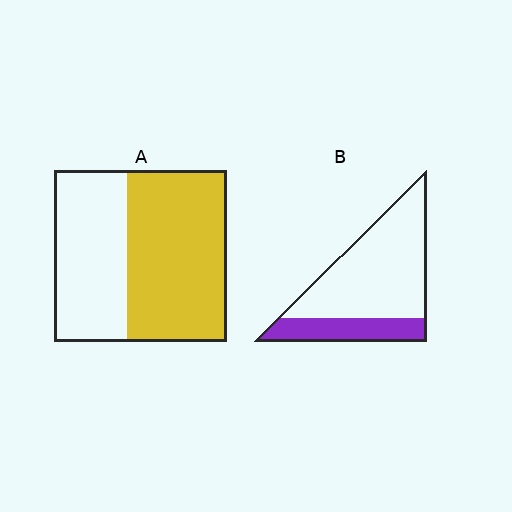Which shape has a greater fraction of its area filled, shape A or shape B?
Shape A.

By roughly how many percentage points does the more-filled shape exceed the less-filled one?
By roughly 30 percentage points (A over B).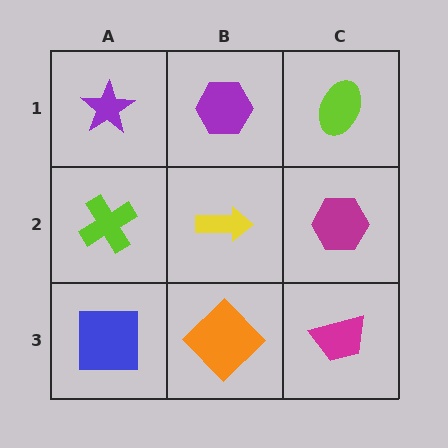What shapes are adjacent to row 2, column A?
A purple star (row 1, column A), a blue square (row 3, column A), a yellow arrow (row 2, column B).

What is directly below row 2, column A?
A blue square.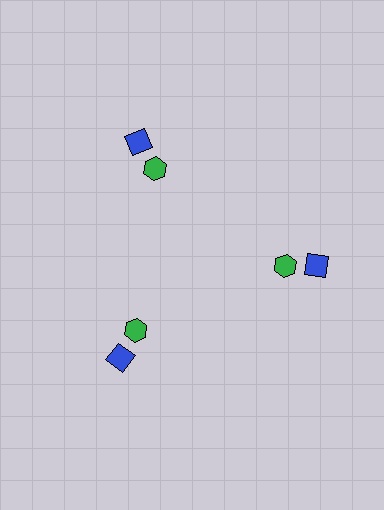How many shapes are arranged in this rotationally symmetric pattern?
There are 6 shapes, arranged in 3 groups of 2.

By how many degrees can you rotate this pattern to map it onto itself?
The pattern maps onto itself every 120 degrees of rotation.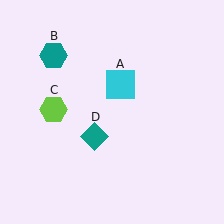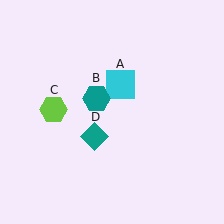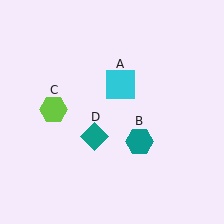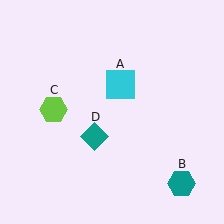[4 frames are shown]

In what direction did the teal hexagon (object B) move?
The teal hexagon (object B) moved down and to the right.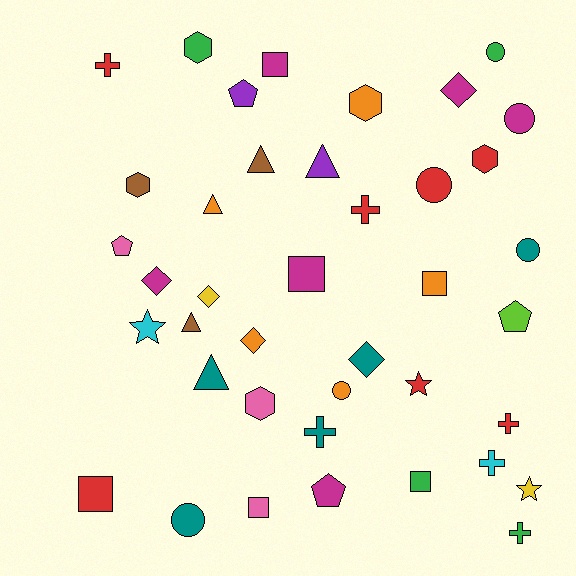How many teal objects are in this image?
There are 5 teal objects.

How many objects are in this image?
There are 40 objects.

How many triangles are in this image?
There are 5 triangles.